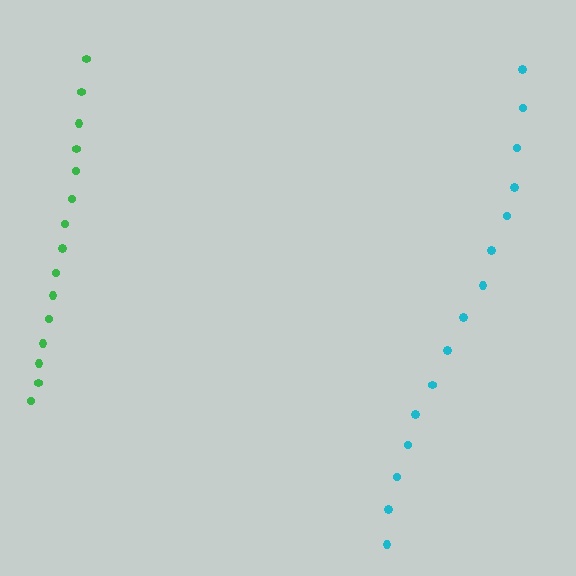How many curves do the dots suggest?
There are 2 distinct paths.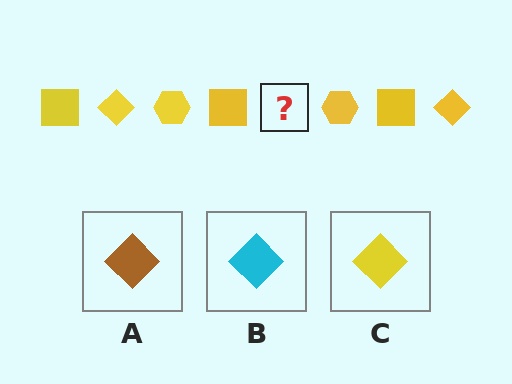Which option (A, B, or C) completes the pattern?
C.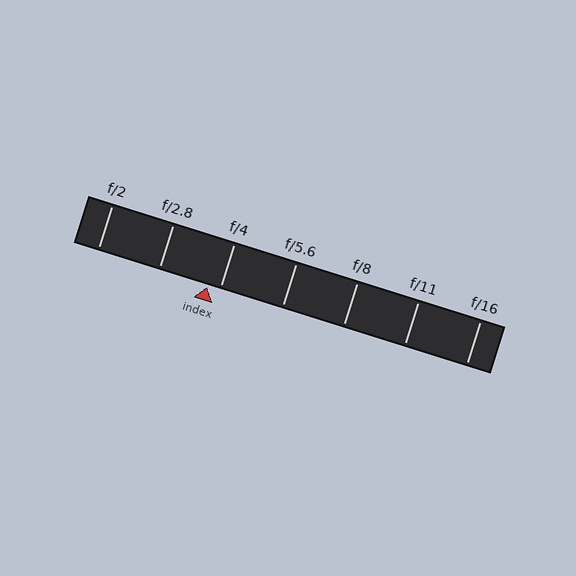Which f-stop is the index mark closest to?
The index mark is closest to f/4.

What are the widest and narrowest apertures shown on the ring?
The widest aperture shown is f/2 and the narrowest is f/16.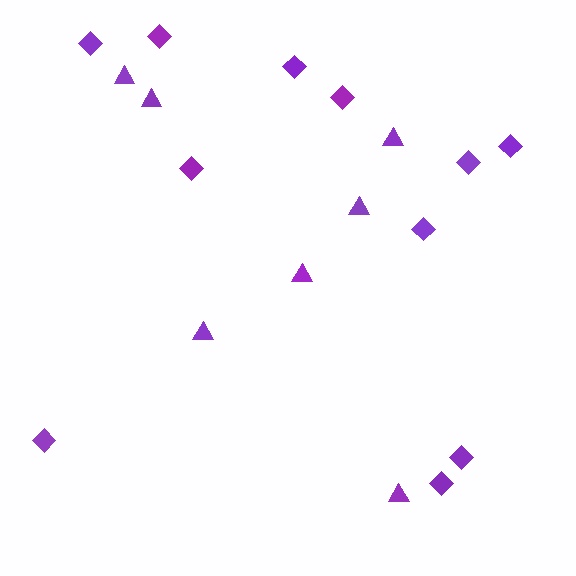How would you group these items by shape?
There are 2 groups: one group of diamonds (11) and one group of triangles (7).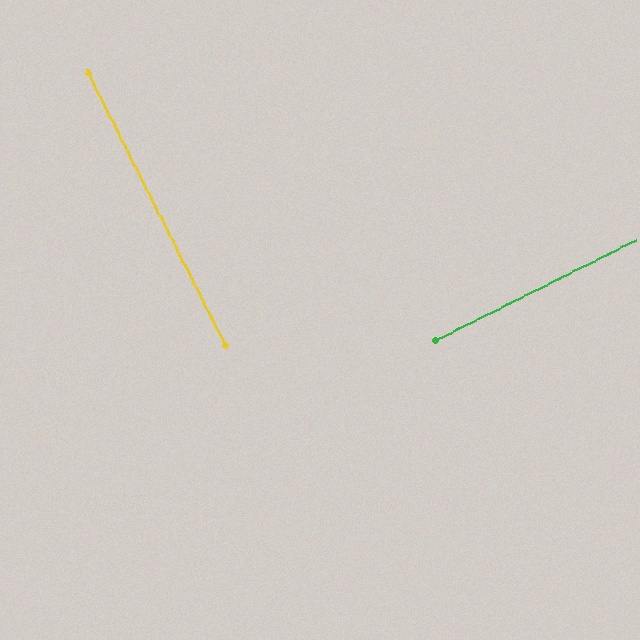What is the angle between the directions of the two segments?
Approximately 90 degrees.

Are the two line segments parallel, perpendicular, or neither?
Perpendicular — they meet at approximately 90°.